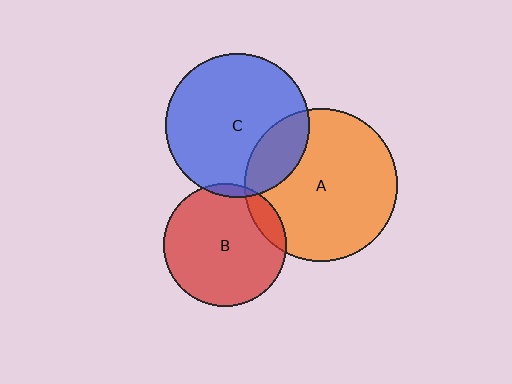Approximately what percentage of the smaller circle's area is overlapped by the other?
Approximately 10%.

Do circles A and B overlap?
Yes.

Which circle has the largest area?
Circle A (orange).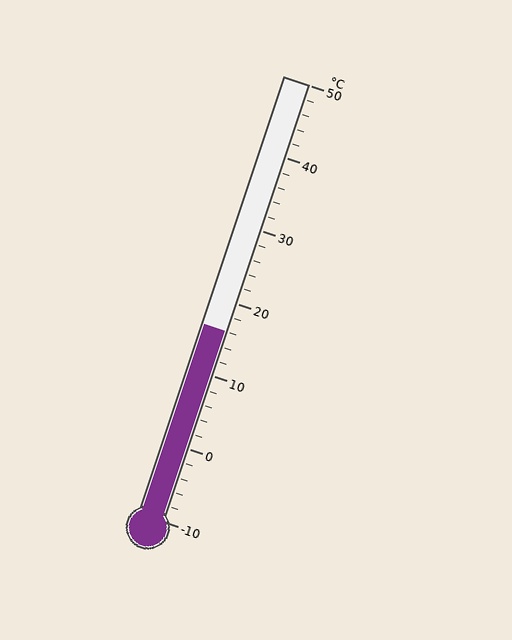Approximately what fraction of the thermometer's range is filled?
The thermometer is filled to approximately 45% of its range.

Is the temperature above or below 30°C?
The temperature is below 30°C.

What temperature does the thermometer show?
The thermometer shows approximately 16°C.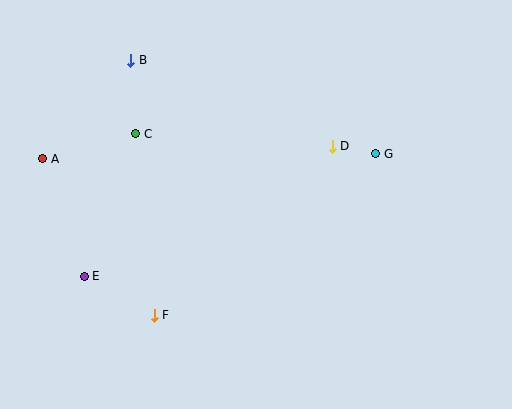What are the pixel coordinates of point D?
Point D is at (332, 146).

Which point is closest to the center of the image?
Point D at (332, 146) is closest to the center.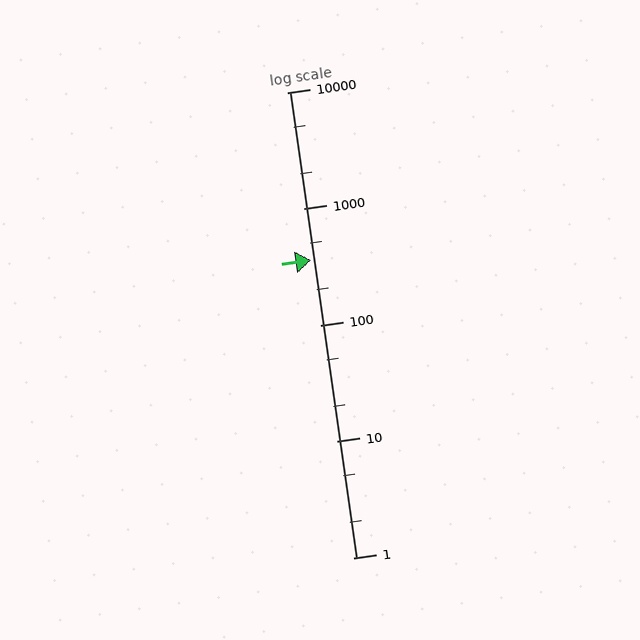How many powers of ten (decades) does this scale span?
The scale spans 4 decades, from 1 to 10000.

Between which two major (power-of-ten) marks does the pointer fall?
The pointer is between 100 and 1000.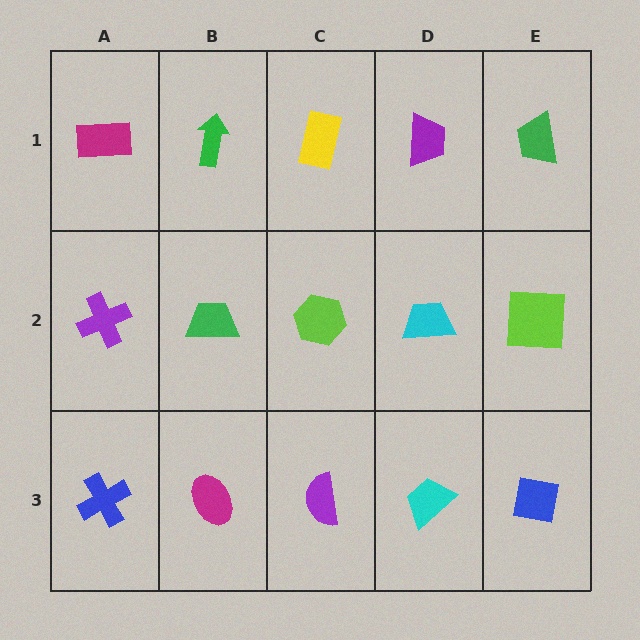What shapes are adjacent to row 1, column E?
A lime square (row 2, column E), a purple trapezoid (row 1, column D).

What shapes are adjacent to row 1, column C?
A lime hexagon (row 2, column C), a green arrow (row 1, column B), a purple trapezoid (row 1, column D).